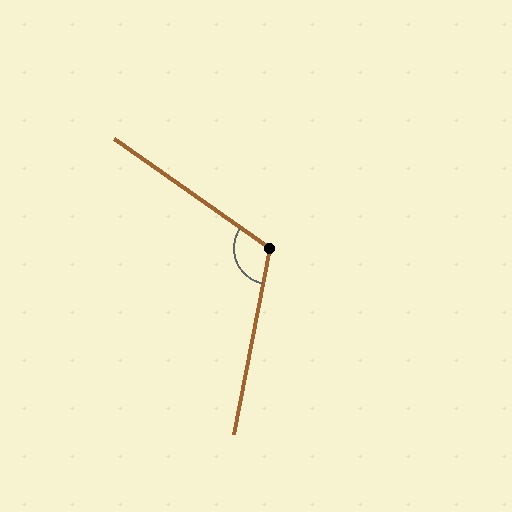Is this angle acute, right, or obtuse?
It is obtuse.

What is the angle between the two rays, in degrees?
Approximately 114 degrees.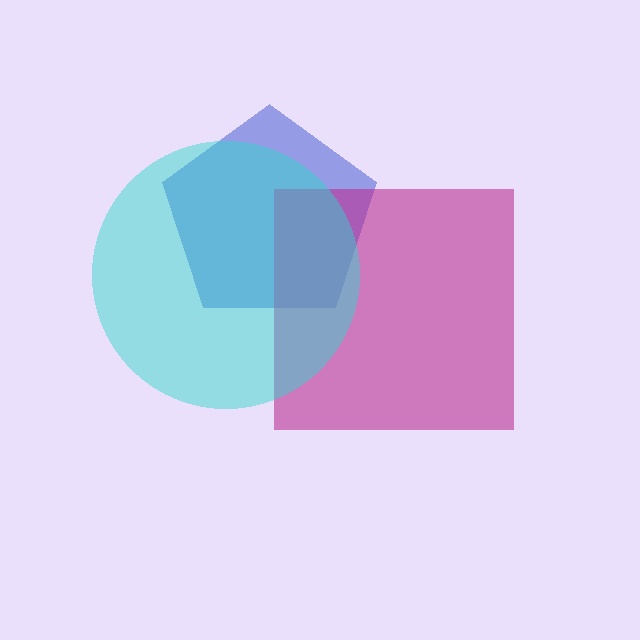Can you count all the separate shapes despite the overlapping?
Yes, there are 3 separate shapes.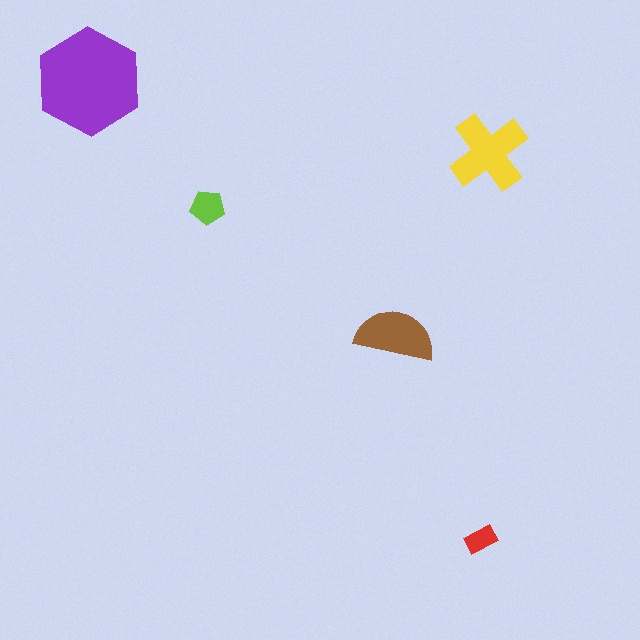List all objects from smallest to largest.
The red rectangle, the lime pentagon, the brown semicircle, the yellow cross, the purple hexagon.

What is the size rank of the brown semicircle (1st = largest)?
3rd.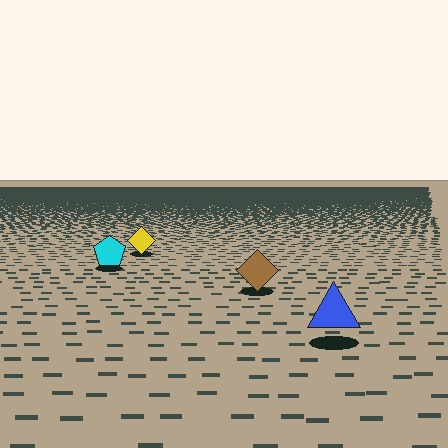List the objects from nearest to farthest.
From nearest to farthest: the blue triangle, the brown diamond, the cyan pentagon, the yellow diamond.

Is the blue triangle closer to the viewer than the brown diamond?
Yes. The blue triangle is closer — you can tell from the texture gradient: the ground texture is coarser near it.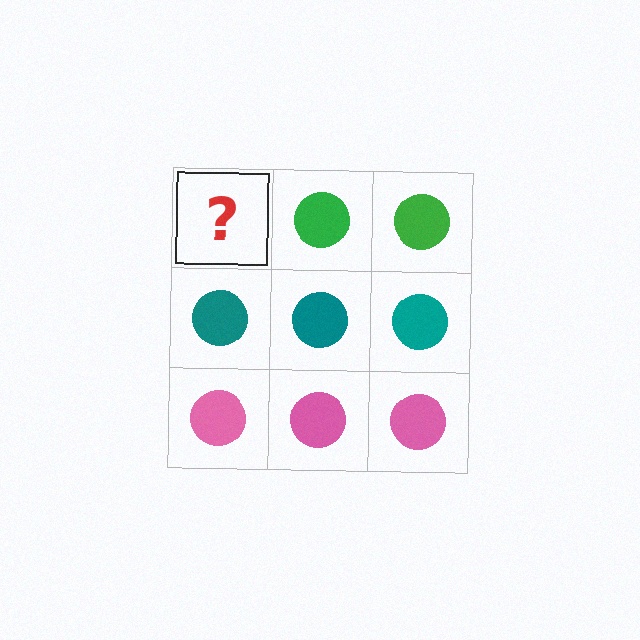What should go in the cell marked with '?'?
The missing cell should contain a green circle.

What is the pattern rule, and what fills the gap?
The rule is that each row has a consistent color. The gap should be filled with a green circle.